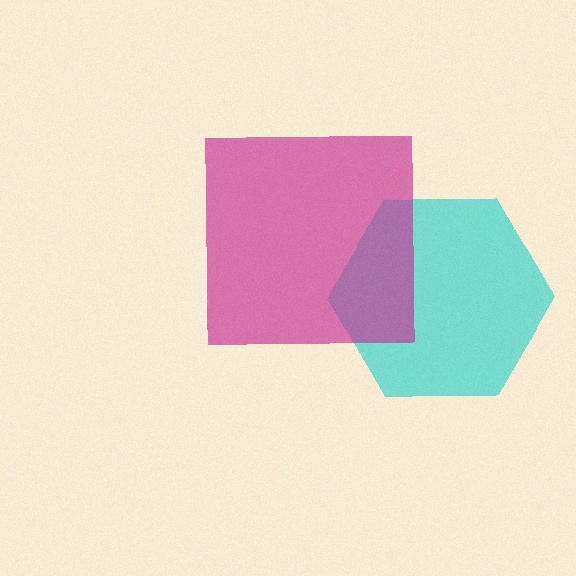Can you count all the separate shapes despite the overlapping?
Yes, there are 2 separate shapes.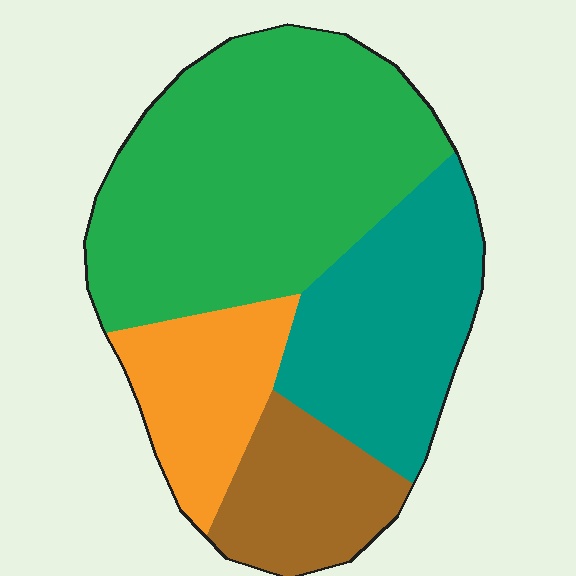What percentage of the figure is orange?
Orange covers 15% of the figure.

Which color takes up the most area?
Green, at roughly 45%.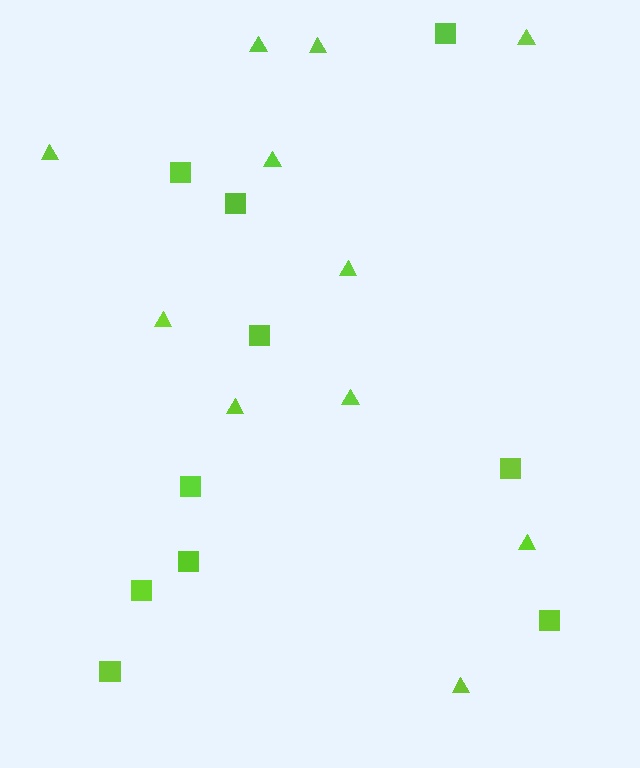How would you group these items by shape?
There are 2 groups: one group of triangles (11) and one group of squares (10).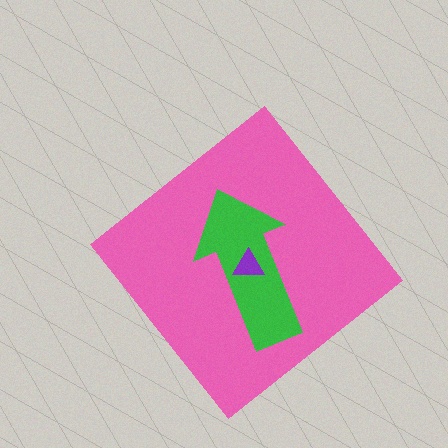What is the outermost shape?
The pink diamond.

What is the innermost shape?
The purple triangle.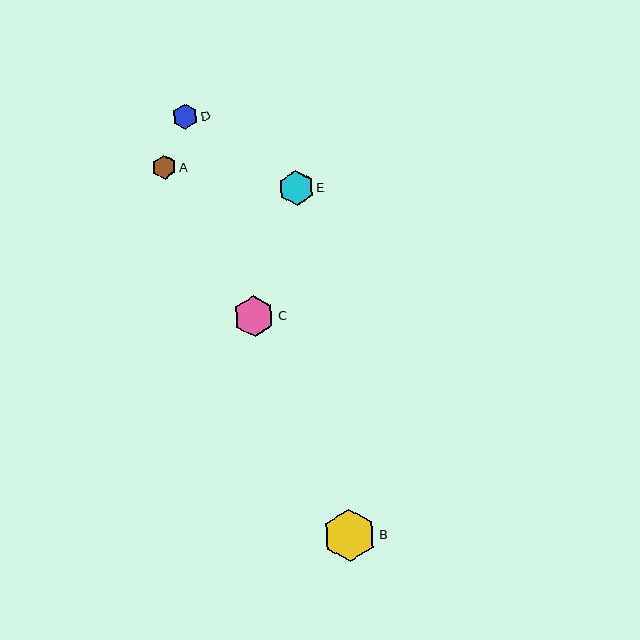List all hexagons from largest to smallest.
From largest to smallest: B, C, E, D, A.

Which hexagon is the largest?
Hexagon B is the largest with a size of approximately 52 pixels.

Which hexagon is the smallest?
Hexagon A is the smallest with a size of approximately 24 pixels.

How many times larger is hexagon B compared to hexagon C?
Hexagon B is approximately 1.3 times the size of hexagon C.